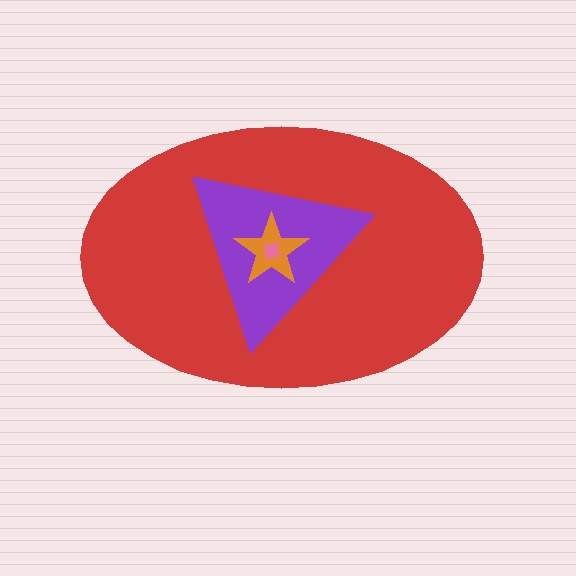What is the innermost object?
The pink cross.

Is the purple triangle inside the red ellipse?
Yes.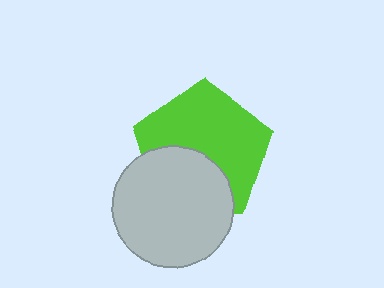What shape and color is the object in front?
The object in front is a light gray circle.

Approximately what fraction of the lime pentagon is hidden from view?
Roughly 37% of the lime pentagon is hidden behind the light gray circle.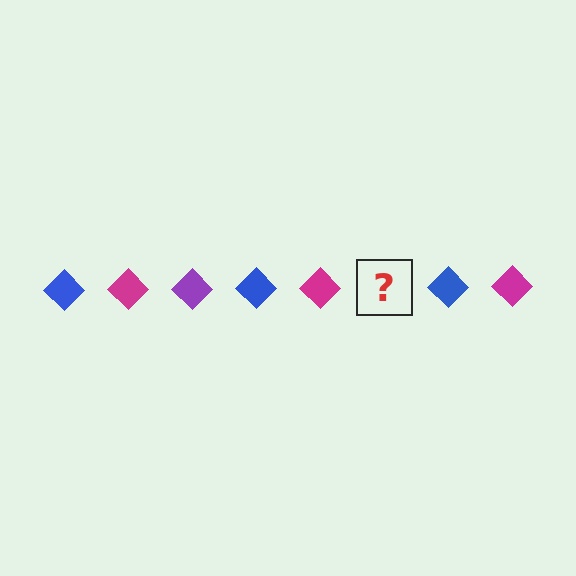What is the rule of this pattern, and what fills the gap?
The rule is that the pattern cycles through blue, magenta, purple diamonds. The gap should be filled with a purple diamond.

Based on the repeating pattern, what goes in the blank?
The blank should be a purple diamond.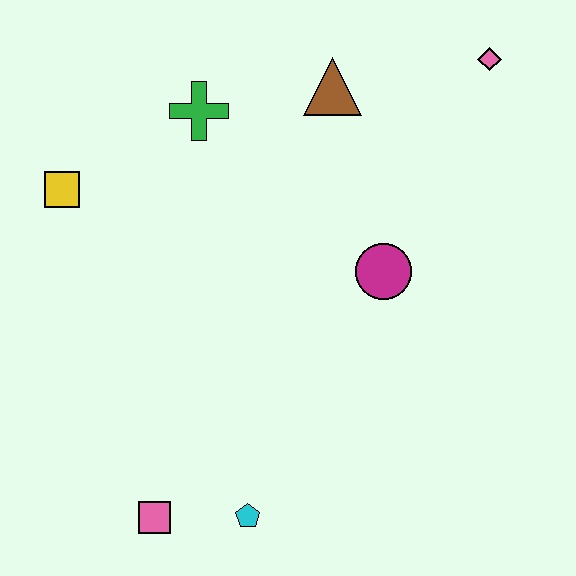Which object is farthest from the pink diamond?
The pink square is farthest from the pink diamond.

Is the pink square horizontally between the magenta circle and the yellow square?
Yes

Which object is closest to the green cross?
The brown triangle is closest to the green cross.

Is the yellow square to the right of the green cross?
No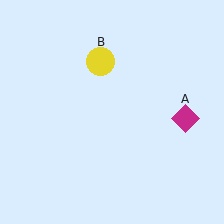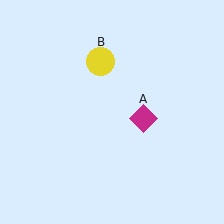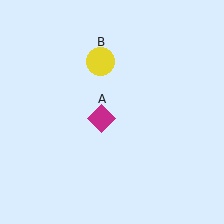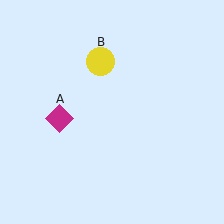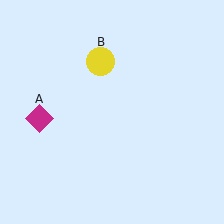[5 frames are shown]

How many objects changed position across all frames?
1 object changed position: magenta diamond (object A).